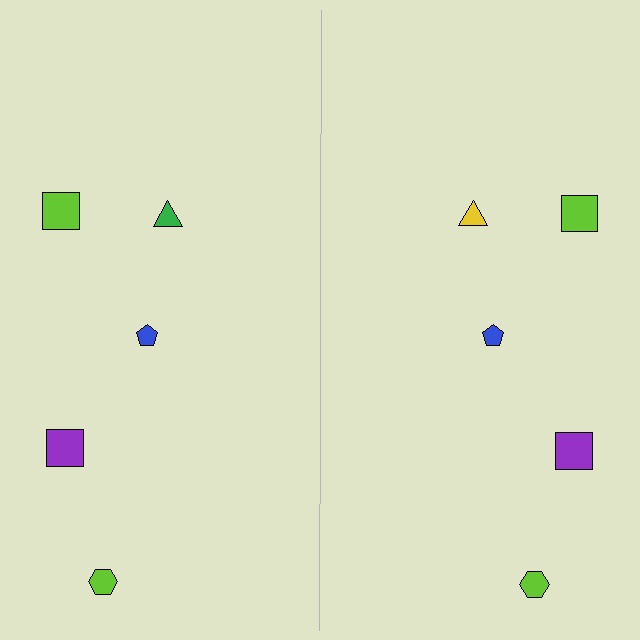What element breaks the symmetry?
The yellow triangle on the right side breaks the symmetry — its mirror counterpart is green.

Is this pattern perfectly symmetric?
No, the pattern is not perfectly symmetric. The yellow triangle on the right side breaks the symmetry — its mirror counterpart is green.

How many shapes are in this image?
There are 10 shapes in this image.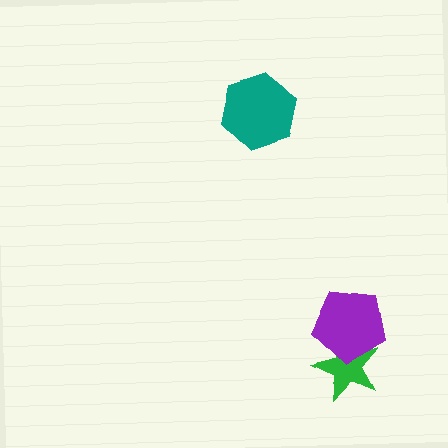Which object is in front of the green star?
The purple pentagon is in front of the green star.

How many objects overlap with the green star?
1 object overlaps with the green star.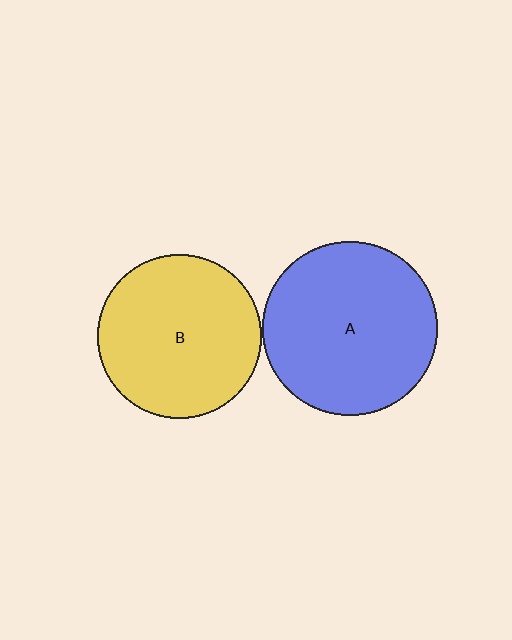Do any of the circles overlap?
No, none of the circles overlap.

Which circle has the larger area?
Circle A (blue).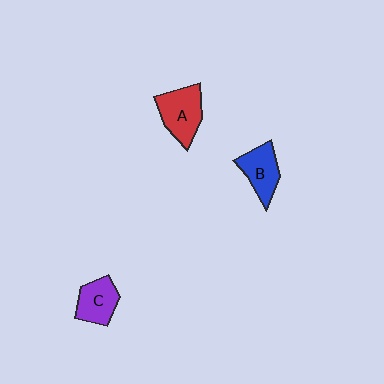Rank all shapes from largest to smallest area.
From largest to smallest: A (red), B (blue), C (purple).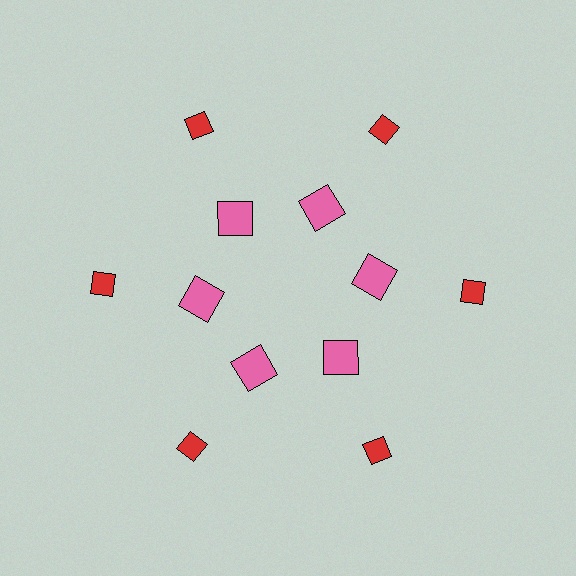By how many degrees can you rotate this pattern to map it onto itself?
The pattern maps onto itself every 60 degrees of rotation.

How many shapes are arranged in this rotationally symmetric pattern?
There are 12 shapes, arranged in 6 groups of 2.